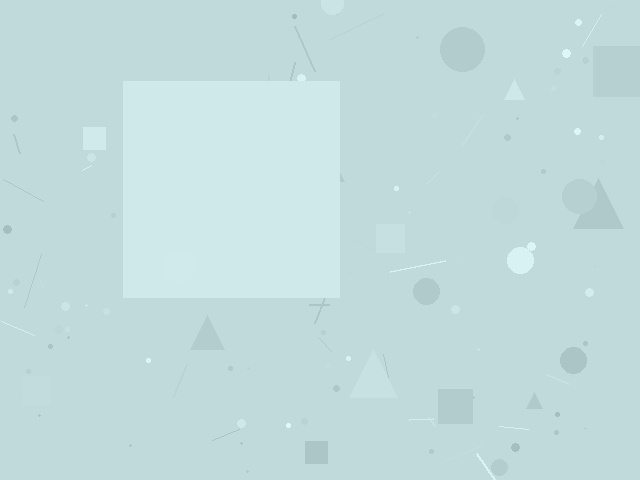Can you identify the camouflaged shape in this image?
The camouflaged shape is a square.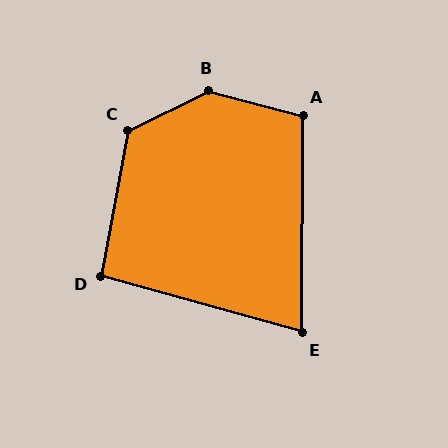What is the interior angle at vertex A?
Approximately 105 degrees (obtuse).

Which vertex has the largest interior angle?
B, at approximately 139 degrees.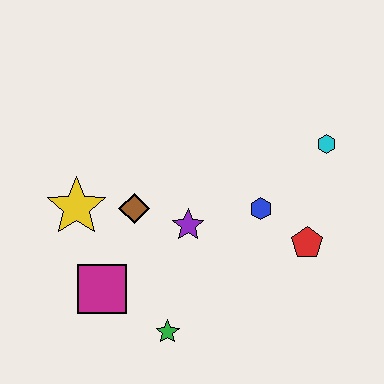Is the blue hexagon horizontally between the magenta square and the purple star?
No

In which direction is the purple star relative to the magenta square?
The purple star is to the right of the magenta square.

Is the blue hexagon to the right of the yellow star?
Yes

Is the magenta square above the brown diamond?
No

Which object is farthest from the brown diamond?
The cyan hexagon is farthest from the brown diamond.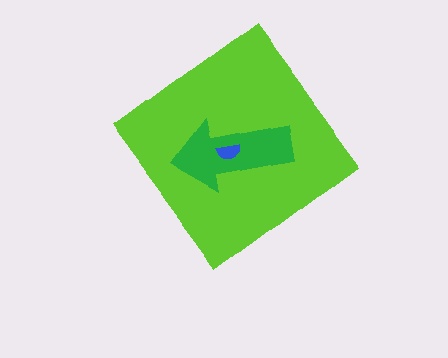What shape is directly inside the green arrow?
The blue semicircle.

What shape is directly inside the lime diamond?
The green arrow.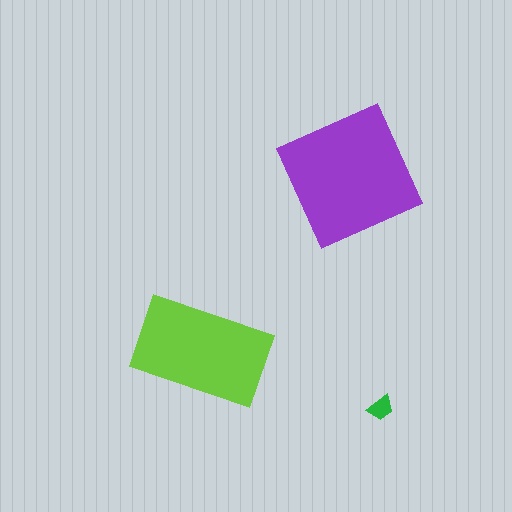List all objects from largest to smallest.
The purple square, the lime rectangle, the green trapezoid.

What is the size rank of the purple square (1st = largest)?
1st.